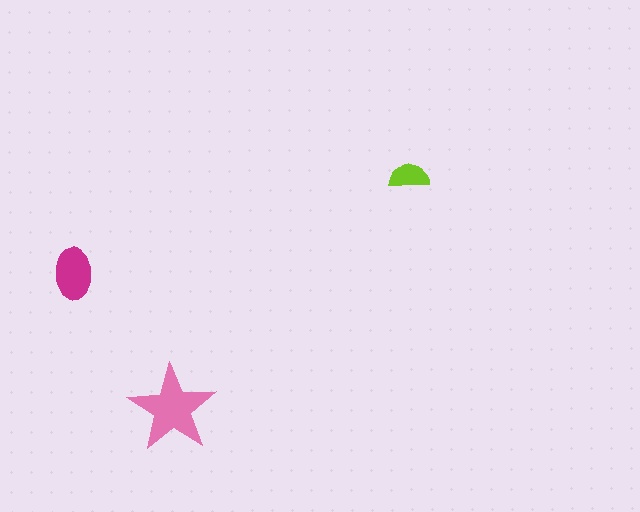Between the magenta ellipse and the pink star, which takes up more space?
The pink star.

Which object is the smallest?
The lime semicircle.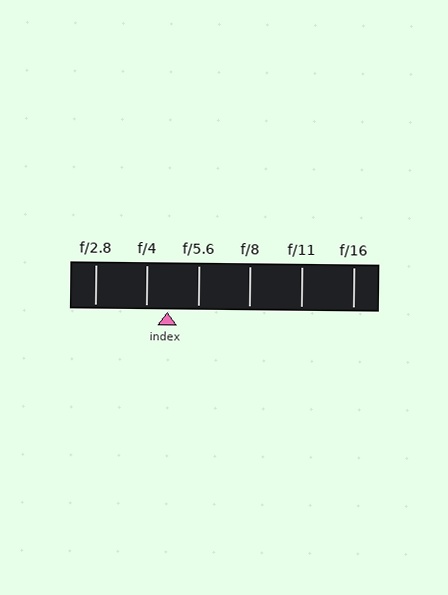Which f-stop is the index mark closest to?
The index mark is closest to f/4.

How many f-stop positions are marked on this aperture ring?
There are 6 f-stop positions marked.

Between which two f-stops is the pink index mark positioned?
The index mark is between f/4 and f/5.6.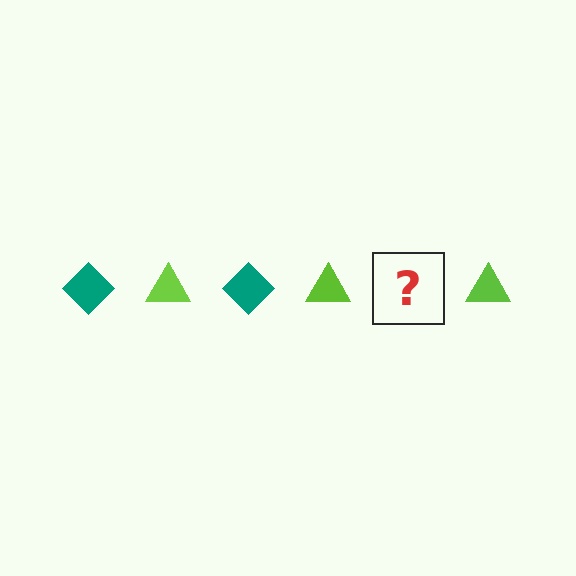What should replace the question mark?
The question mark should be replaced with a teal diamond.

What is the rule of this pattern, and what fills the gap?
The rule is that the pattern alternates between teal diamond and lime triangle. The gap should be filled with a teal diamond.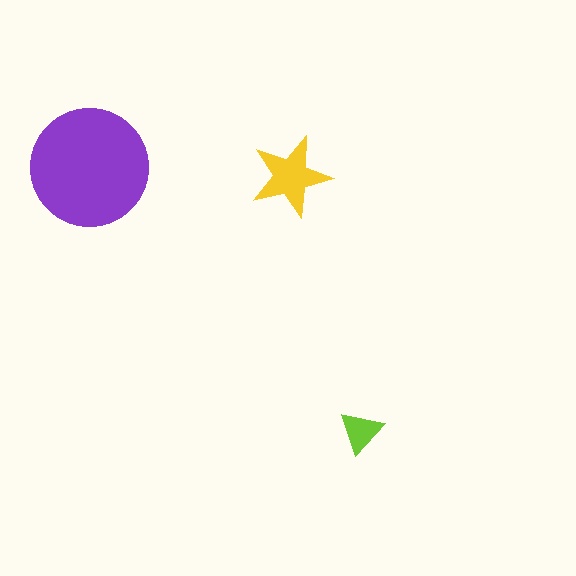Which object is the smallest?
The lime triangle.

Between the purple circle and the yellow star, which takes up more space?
The purple circle.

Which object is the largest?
The purple circle.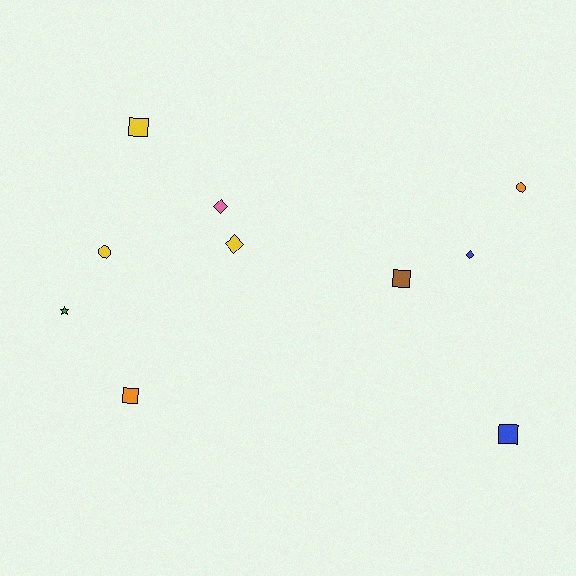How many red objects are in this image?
There are no red objects.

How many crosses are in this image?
There are no crosses.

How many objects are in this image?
There are 10 objects.